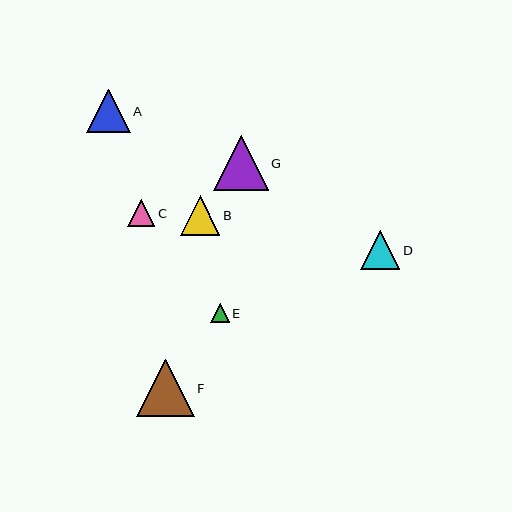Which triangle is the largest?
Triangle F is the largest with a size of approximately 57 pixels.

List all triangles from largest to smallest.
From largest to smallest: F, G, A, B, D, C, E.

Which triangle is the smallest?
Triangle E is the smallest with a size of approximately 19 pixels.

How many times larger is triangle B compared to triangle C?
Triangle B is approximately 1.4 times the size of triangle C.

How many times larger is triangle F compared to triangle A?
Triangle F is approximately 1.3 times the size of triangle A.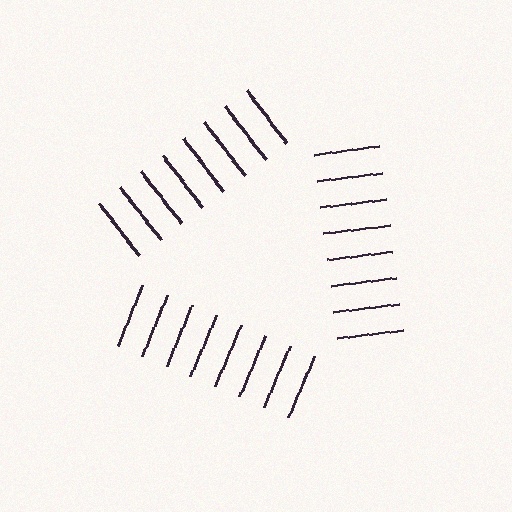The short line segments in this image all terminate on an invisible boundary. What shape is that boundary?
An illusory triangle — the line segments terminate on its edges but no continuous stroke is drawn.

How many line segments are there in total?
24 — 8 along each of the 3 edges.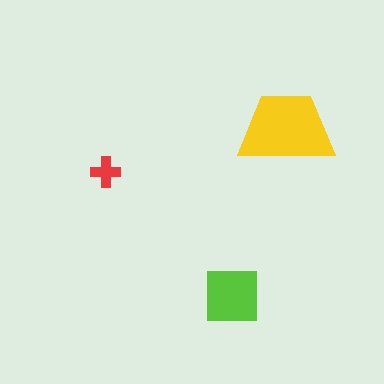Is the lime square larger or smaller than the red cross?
Larger.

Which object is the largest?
The yellow trapezoid.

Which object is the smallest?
The red cross.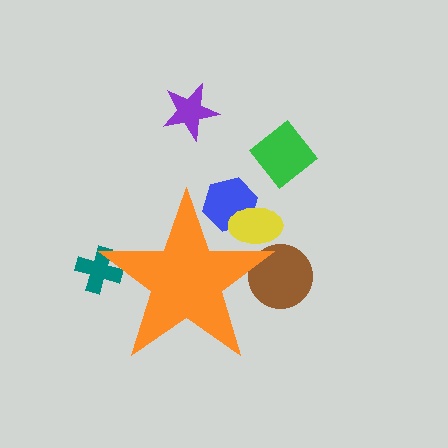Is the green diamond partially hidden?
No, the green diamond is fully visible.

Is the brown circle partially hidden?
Yes, the brown circle is partially hidden behind the orange star.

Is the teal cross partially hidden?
Yes, the teal cross is partially hidden behind the orange star.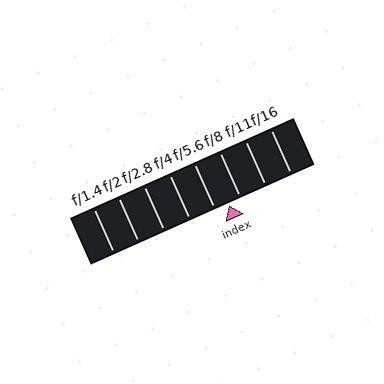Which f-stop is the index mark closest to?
The index mark is closest to f/8.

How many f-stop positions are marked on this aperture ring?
There are 8 f-stop positions marked.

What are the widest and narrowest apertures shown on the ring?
The widest aperture shown is f/1.4 and the narrowest is f/16.